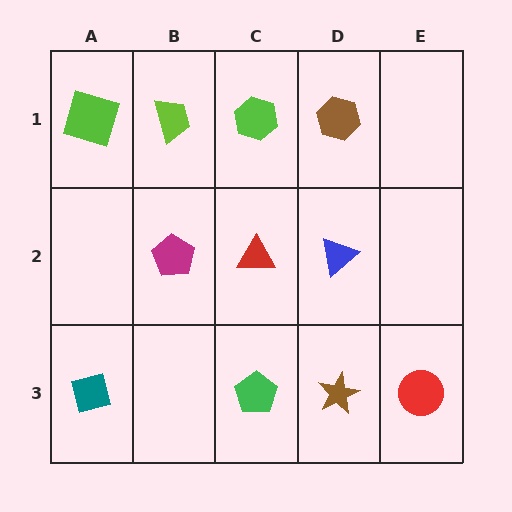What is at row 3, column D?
A brown star.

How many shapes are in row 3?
4 shapes.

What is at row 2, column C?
A red triangle.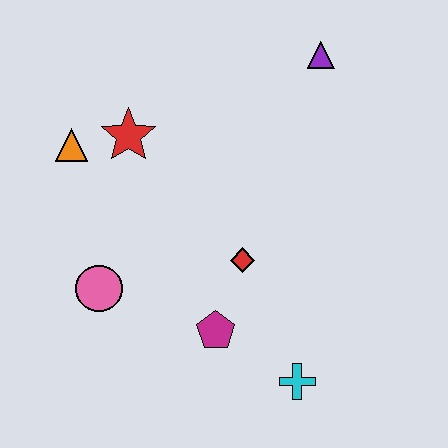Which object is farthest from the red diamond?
The purple triangle is farthest from the red diamond.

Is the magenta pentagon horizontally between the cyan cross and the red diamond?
No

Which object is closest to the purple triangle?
The red star is closest to the purple triangle.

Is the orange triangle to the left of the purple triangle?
Yes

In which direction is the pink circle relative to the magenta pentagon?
The pink circle is to the left of the magenta pentagon.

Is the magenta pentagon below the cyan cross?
No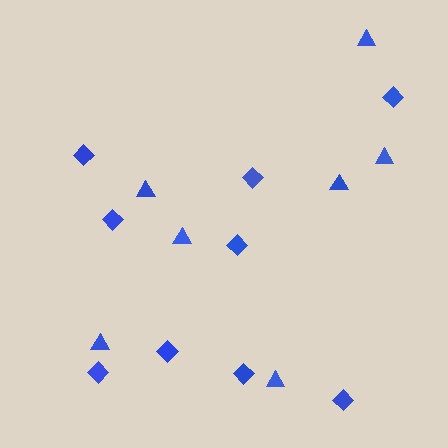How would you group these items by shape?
There are 2 groups: one group of diamonds (9) and one group of triangles (7).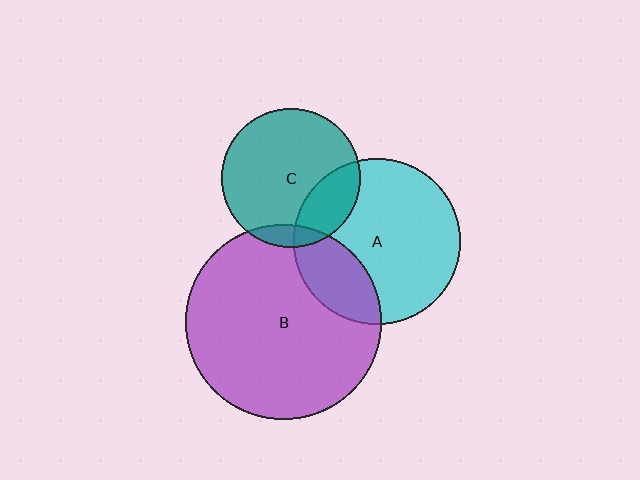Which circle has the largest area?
Circle B (purple).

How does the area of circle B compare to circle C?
Approximately 2.0 times.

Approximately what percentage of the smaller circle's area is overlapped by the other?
Approximately 25%.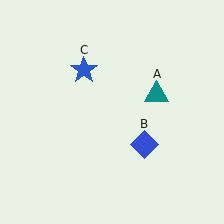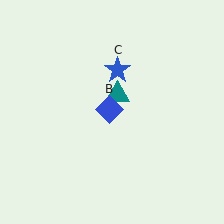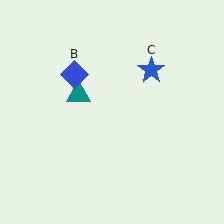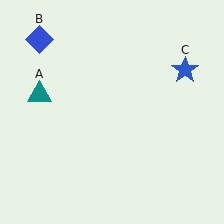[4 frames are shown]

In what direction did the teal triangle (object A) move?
The teal triangle (object A) moved left.